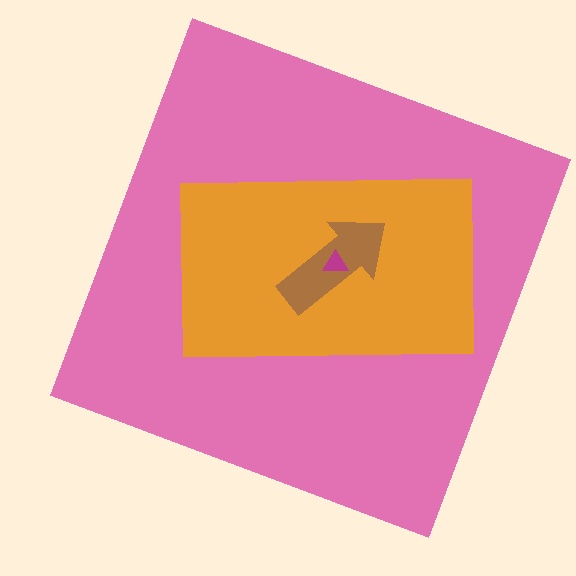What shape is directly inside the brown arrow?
The magenta triangle.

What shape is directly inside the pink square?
The orange rectangle.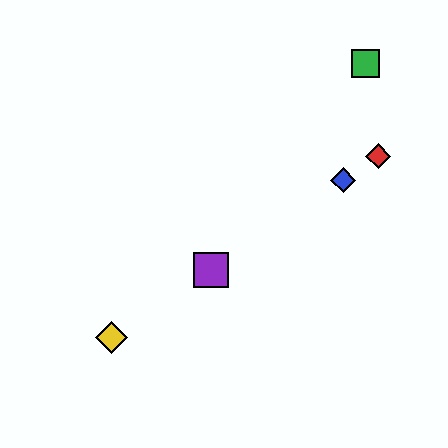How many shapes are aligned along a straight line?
4 shapes (the red diamond, the blue diamond, the yellow diamond, the purple square) are aligned along a straight line.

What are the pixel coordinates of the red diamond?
The red diamond is at (378, 156).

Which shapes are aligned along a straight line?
The red diamond, the blue diamond, the yellow diamond, the purple square are aligned along a straight line.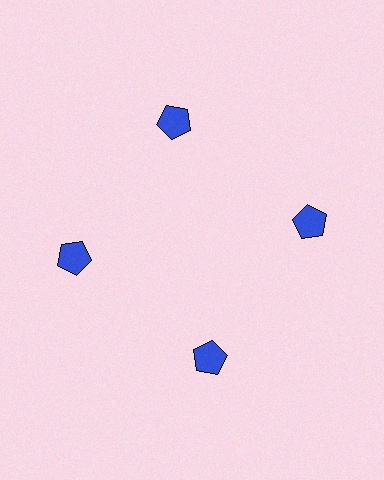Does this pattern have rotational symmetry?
Yes, this pattern has 4-fold rotational symmetry. It looks the same after rotating 90 degrees around the center.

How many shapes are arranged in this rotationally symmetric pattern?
There are 4 shapes, arranged in 4 groups of 1.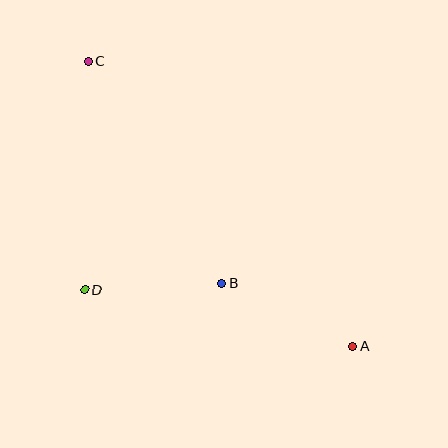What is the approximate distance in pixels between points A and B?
The distance between A and B is approximately 146 pixels.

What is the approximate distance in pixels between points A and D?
The distance between A and D is approximately 274 pixels.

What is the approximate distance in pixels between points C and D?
The distance between C and D is approximately 229 pixels.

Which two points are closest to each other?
Points B and D are closest to each other.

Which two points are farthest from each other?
Points A and C are farthest from each other.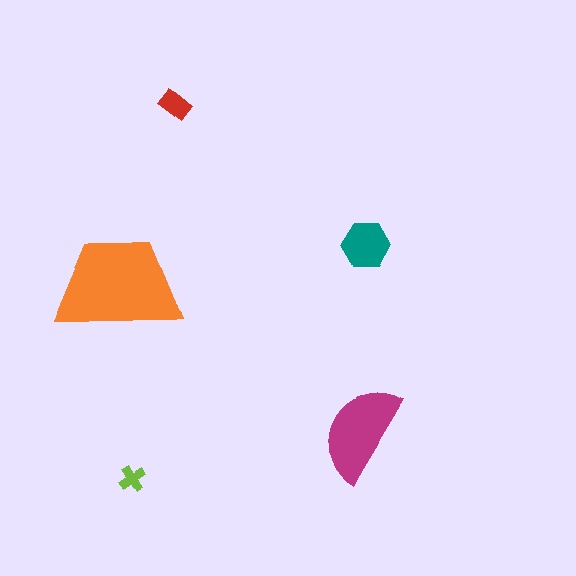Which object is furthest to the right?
The teal hexagon is rightmost.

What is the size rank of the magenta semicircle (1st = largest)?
2nd.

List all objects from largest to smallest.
The orange trapezoid, the magenta semicircle, the teal hexagon, the red rectangle, the lime cross.